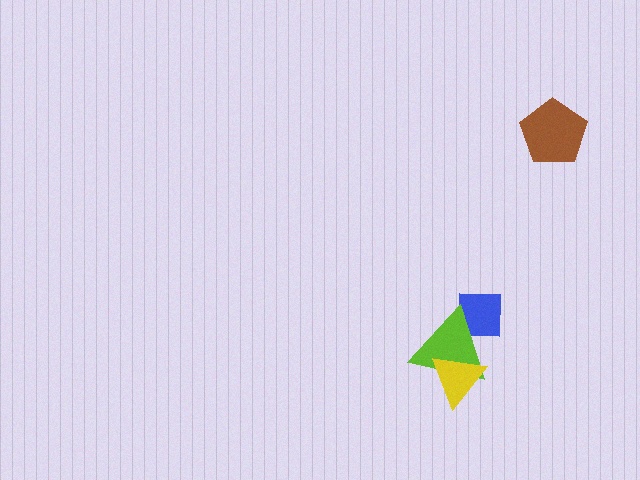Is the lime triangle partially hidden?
Yes, it is partially covered by another shape.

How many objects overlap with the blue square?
1 object overlaps with the blue square.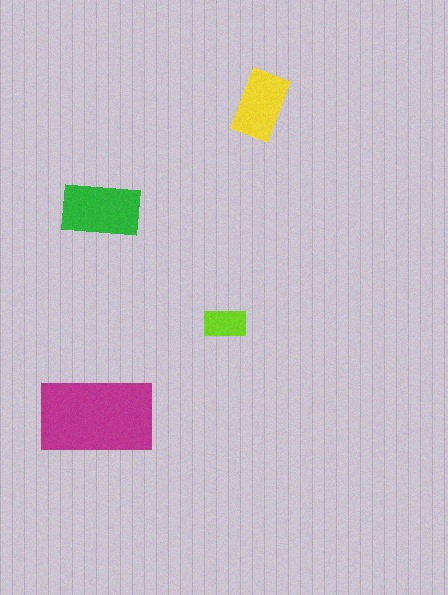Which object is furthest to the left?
The magenta rectangle is leftmost.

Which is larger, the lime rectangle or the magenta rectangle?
The magenta one.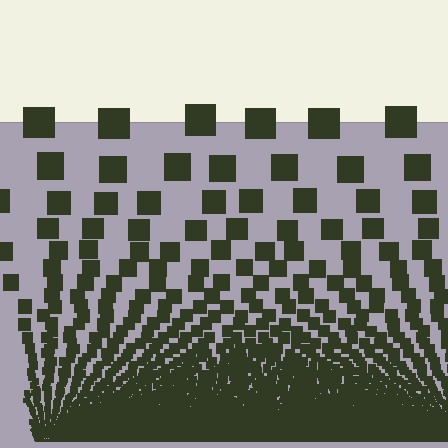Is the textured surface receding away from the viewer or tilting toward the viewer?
The surface appears to tilt toward the viewer. Texture elements get larger and sparser toward the top.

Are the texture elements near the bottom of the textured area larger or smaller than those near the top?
Smaller. The gradient is inverted — elements near the bottom are smaller and denser.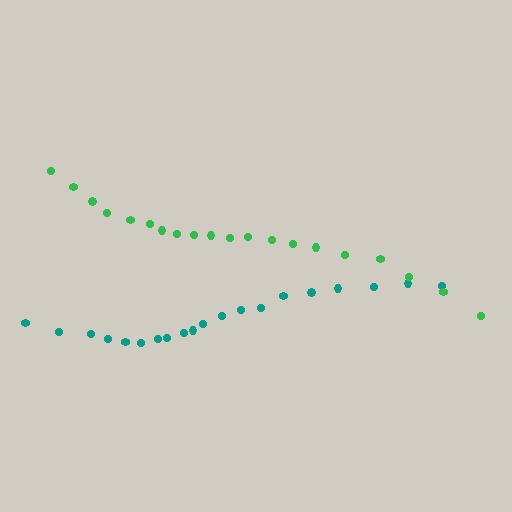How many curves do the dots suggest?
There are 2 distinct paths.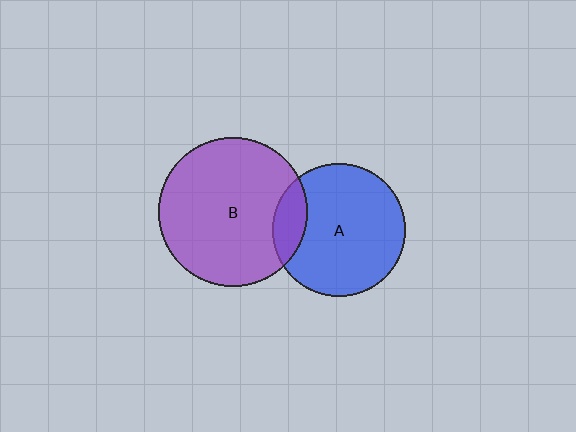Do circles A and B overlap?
Yes.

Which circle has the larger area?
Circle B (purple).